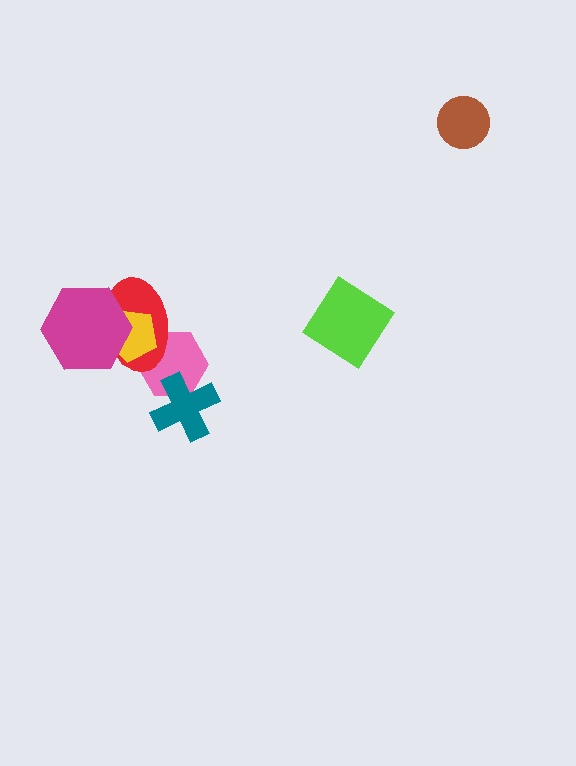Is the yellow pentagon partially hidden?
Yes, it is partially covered by another shape.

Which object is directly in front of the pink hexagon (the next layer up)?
The red ellipse is directly in front of the pink hexagon.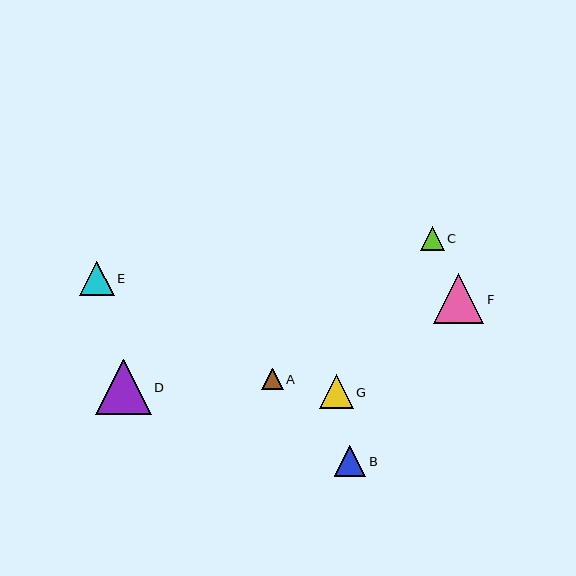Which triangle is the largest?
Triangle D is the largest with a size of approximately 55 pixels.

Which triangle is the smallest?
Triangle A is the smallest with a size of approximately 21 pixels.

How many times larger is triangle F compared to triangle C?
Triangle F is approximately 2.2 times the size of triangle C.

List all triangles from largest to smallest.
From largest to smallest: D, F, E, G, B, C, A.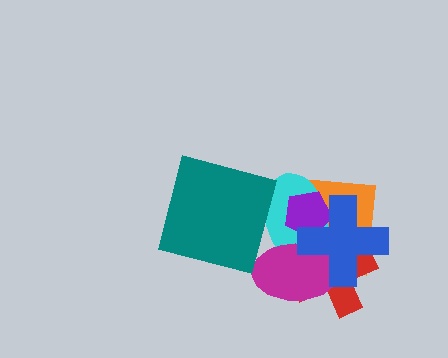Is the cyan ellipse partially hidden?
Yes, it is partially covered by another shape.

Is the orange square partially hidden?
Yes, it is partially covered by another shape.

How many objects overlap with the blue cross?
5 objects overlap with the blue cross.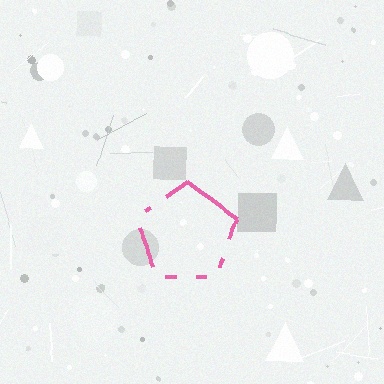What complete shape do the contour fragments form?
The contour fragments form a pentagon.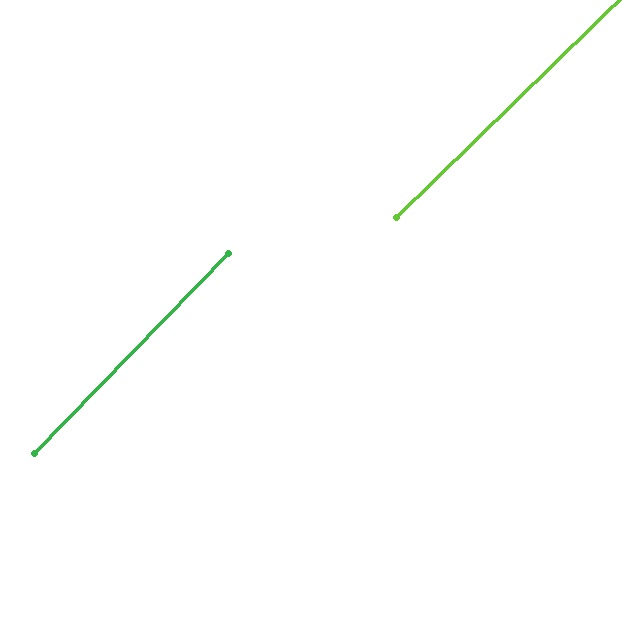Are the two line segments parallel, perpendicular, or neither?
Parallel — their directions differ by only 1.4°.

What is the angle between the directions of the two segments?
Approximately 1 degree.